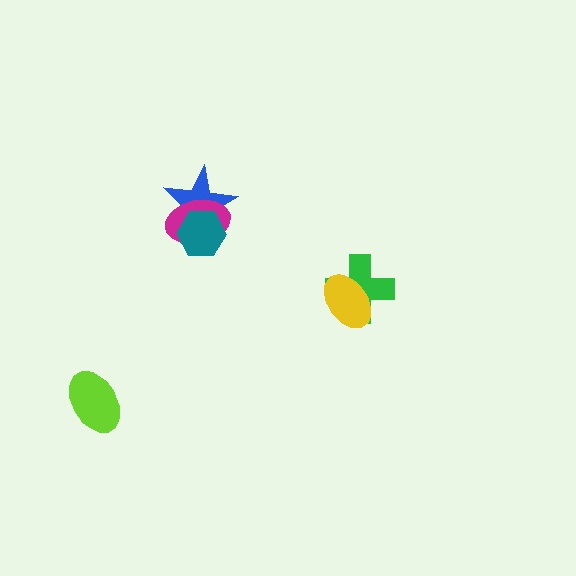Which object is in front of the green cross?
The yellow ellipse is in front of the green cross.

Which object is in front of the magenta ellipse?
The teal hexagon is in front of the magenta ellipse.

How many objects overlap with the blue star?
2 objects overlap with the blue star.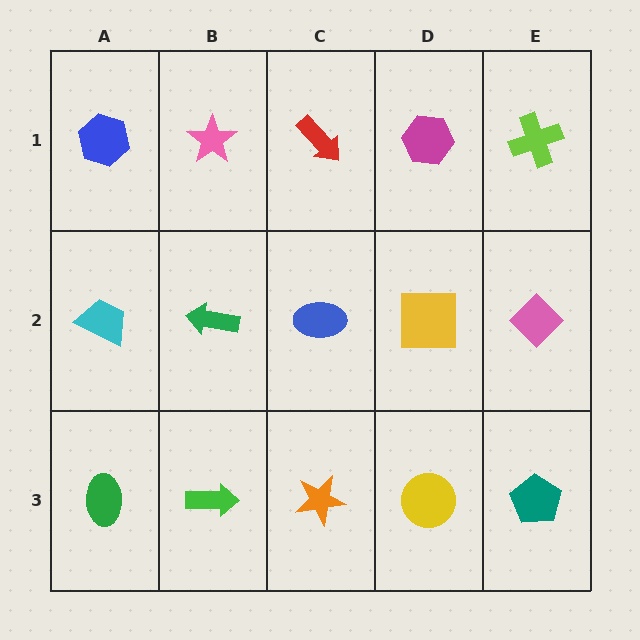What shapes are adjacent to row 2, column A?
A blue hexagon (row 1, column A), a green ellipse (row 3, column A), a green arrow (row 2, column B).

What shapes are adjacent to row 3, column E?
A pink diamond (row 2, column E), a yellow circle (row 3, column D).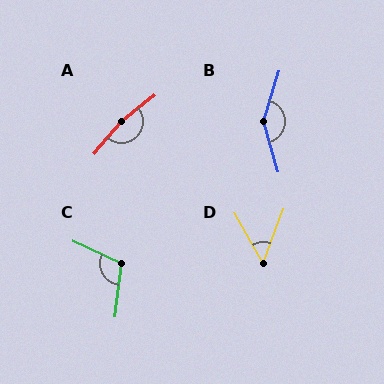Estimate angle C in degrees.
Approximately 109 degrees.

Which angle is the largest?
A, at approximately 168 degrees.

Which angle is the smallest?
D, at approximately 50 degrees.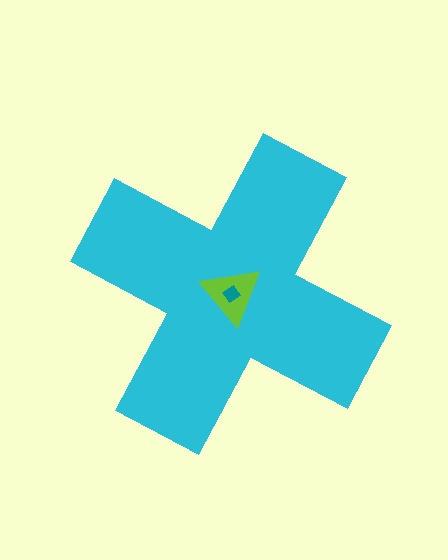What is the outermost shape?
The cyan cross.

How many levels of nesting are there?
3.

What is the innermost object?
The teal diamond.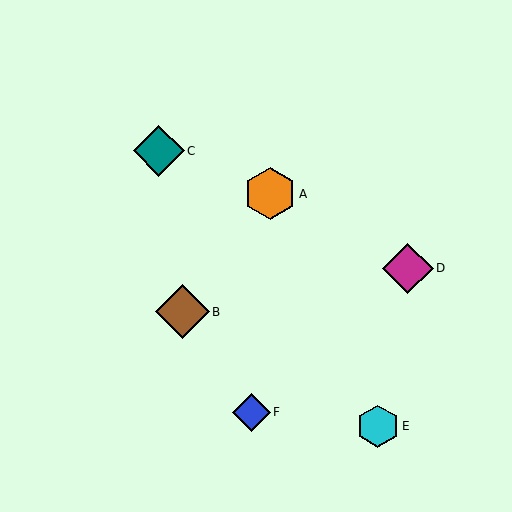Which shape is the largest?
The brown diamond (labeled B) is the largest.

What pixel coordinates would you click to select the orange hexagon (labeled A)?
Click at (270, 194) to select the orange hexagon A.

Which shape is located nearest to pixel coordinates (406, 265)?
The magenta diamond (labeled D) at (408, 268) is nearest to that location.